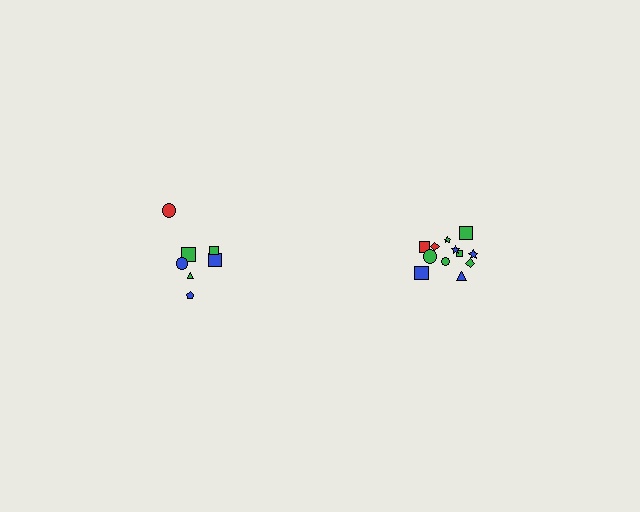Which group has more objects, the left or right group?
The right group.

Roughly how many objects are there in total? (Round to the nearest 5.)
Roughly 20 objects in total.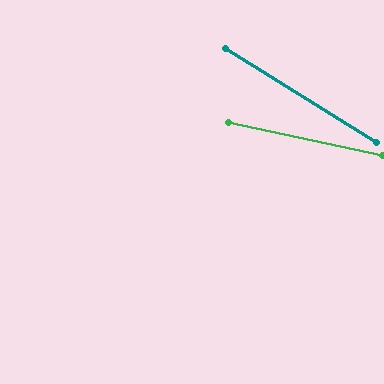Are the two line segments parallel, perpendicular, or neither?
Neither parallel nor perpendicular — they differ by about 20°.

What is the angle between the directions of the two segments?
Approximately 20 degrees.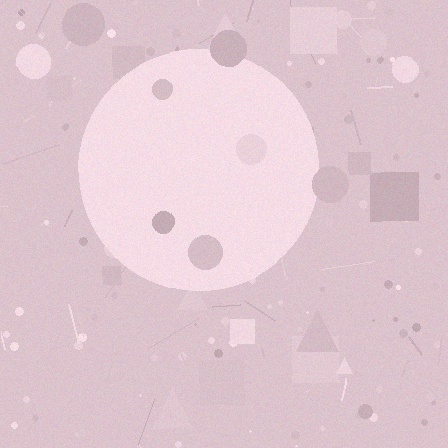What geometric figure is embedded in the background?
A circle is embedded in the background.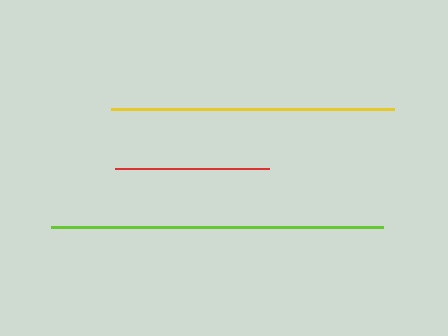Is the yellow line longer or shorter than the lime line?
The lime line is longer than the yellow line.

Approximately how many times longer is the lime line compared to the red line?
The lime line is approximately 2.2 times the length of the red line.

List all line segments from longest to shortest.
From longest to shortest: lime, yellow, red.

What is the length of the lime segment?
The lime segment is approximately 332 pixels long.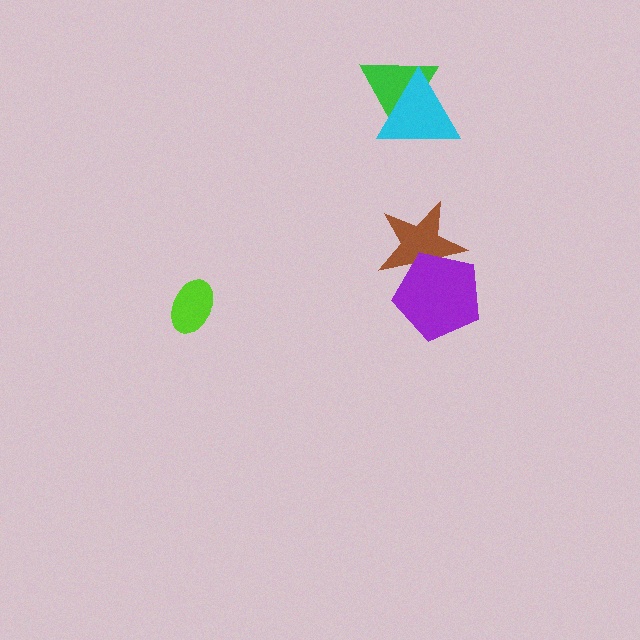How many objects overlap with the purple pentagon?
1 object overlaps with the purple pentagon.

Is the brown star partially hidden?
Yes, it is partially covered by another shape.